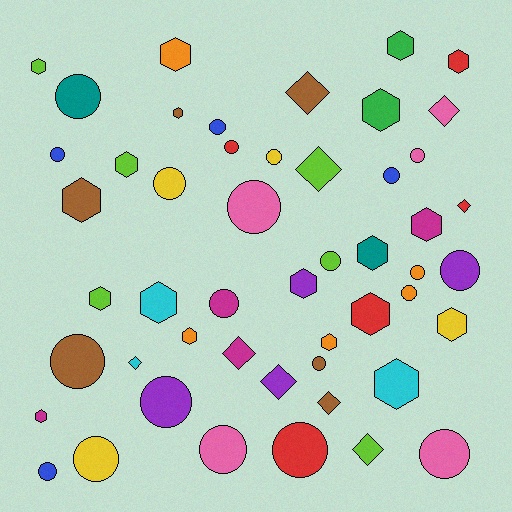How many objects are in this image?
There are 50 objects.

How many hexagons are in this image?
There are 19 hexagons.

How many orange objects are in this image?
There are 5 orange objects.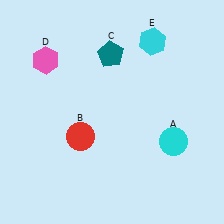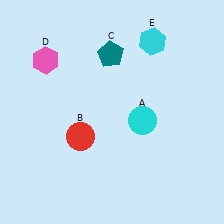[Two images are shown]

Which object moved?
The cyan circle (A) moved left.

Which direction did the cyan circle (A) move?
The cyan circle (A) moved left.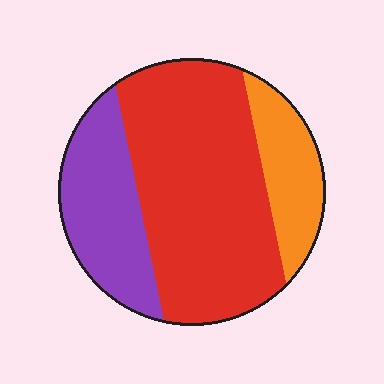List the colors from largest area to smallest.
From largest to smallest: red, purple, orange.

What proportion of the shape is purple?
Purple takes up about one quarter (1/4) of the shape.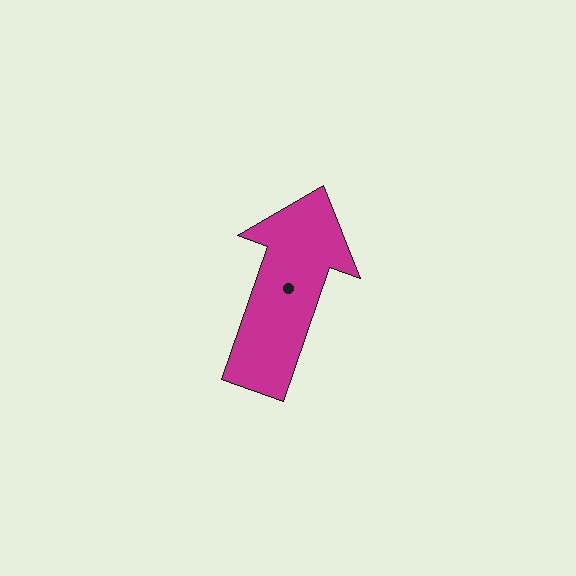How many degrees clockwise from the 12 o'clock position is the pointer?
Approximately 19 degrees.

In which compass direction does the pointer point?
North.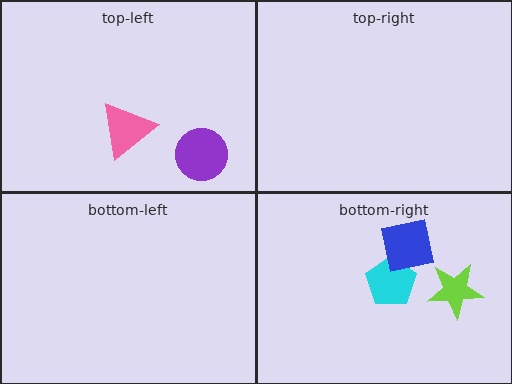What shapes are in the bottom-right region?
The cyan pentagon, the blue square, the lime star.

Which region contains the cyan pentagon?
The bottom-right region.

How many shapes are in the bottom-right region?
3.